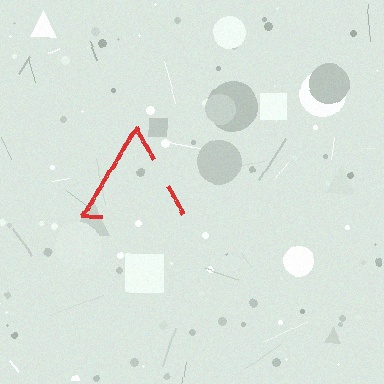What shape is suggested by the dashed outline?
The dashed outline suggests a triangle.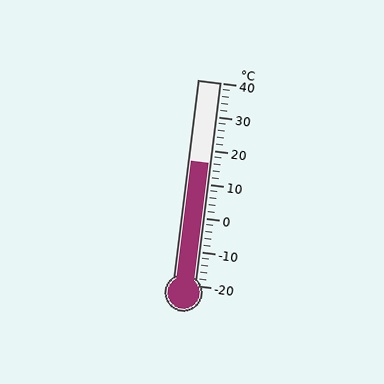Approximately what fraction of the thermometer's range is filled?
The thermometer is filled to approximately 60% of its range.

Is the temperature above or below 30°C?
The temperature is below 30°C.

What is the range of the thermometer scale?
The thermometer scale ranges from -20°C to 40°C.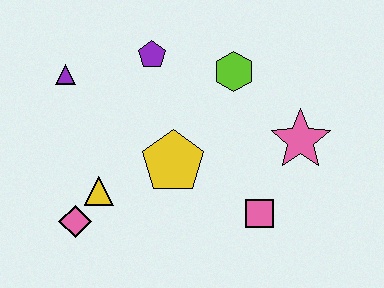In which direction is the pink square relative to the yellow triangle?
The pink square is to the right of the yellow triangle.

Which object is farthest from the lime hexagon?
The pink diamond is farthest from the lime hexagon.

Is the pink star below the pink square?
No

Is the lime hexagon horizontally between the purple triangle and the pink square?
Yes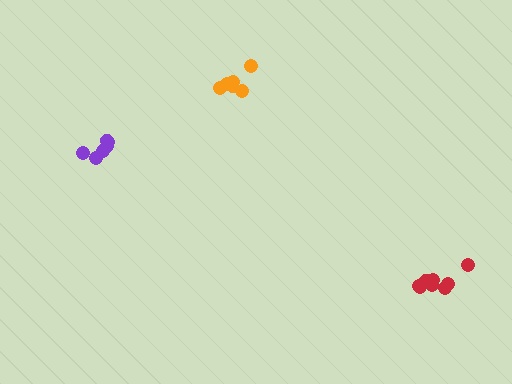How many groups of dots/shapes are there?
There are 3 groups.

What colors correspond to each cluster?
The clusters are colored: purple, orange, red.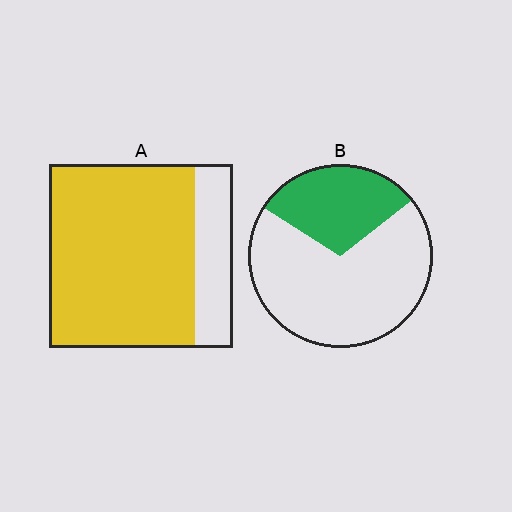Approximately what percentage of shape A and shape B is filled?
A is approximately 80% and B is approximately 30%.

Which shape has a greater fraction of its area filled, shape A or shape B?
Shape A.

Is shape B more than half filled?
No.